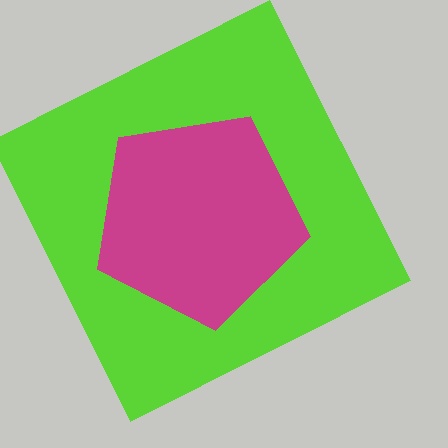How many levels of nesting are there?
2.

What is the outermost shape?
The lime square.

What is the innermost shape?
The magenta pentagon.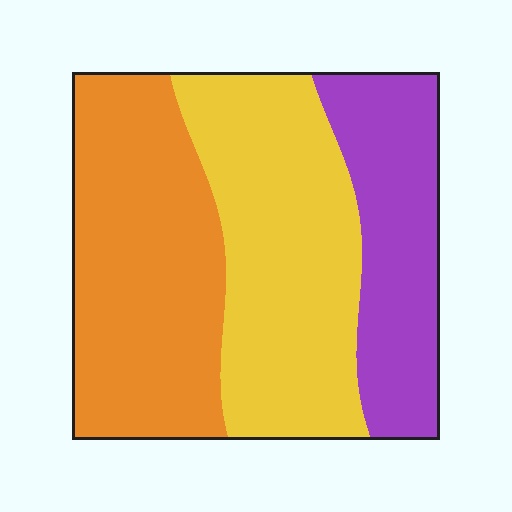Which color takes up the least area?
Purple, at roughly 25%.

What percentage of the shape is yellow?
Yellow takes up between a third and a half of the shape.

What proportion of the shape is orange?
Orange takes up about three eighths (3/8) of the shape.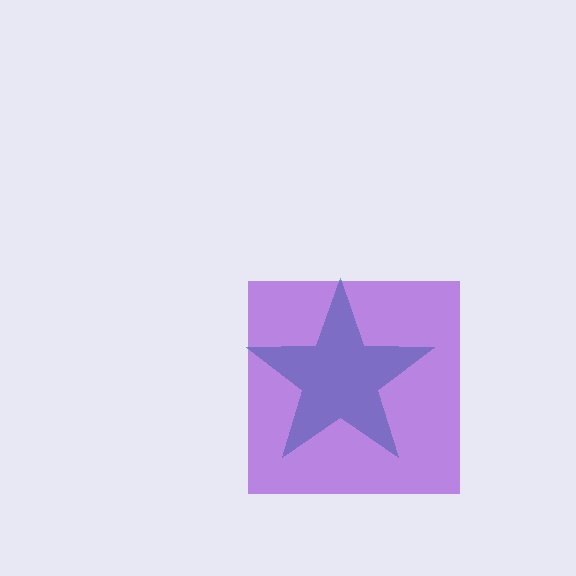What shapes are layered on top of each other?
The layered shapes are: a teal star, a purple square.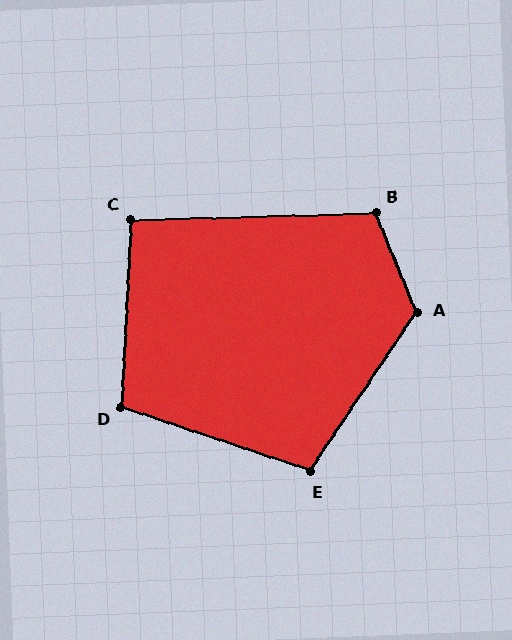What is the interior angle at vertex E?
Approximately 105 degrees (obtuse).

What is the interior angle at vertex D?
Approximately 106 degrees (obtuse).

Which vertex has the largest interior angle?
A, at approximately 124 degrees.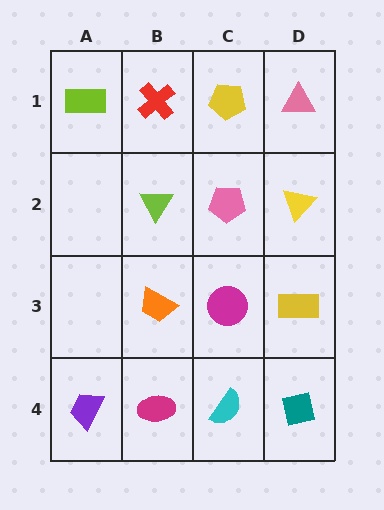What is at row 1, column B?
A red cross.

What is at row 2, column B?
A lime triangle.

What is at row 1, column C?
A yellow pentagon.